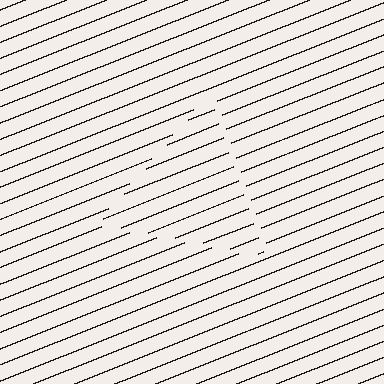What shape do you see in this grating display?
An illusory triangle. The interior of the shape contains the same grating, shifted by half a period — the contour is defined by the phase discontinuity where line-ends from the inner and outer gratings abut.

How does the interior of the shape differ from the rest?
The interior of the shape contains the same grating, shifted by half a period — the contour is defined by the phase discontinuity where line-ends from the inner and outer gratings abut.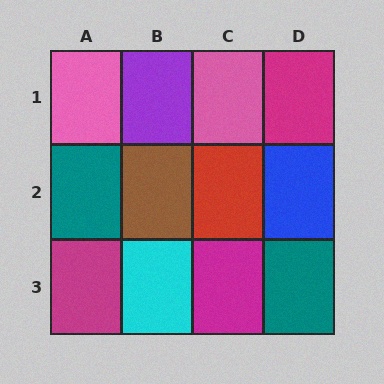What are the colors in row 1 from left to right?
Pink, purple, pink, magenta.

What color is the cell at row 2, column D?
Blue.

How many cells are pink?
2 cells are pink.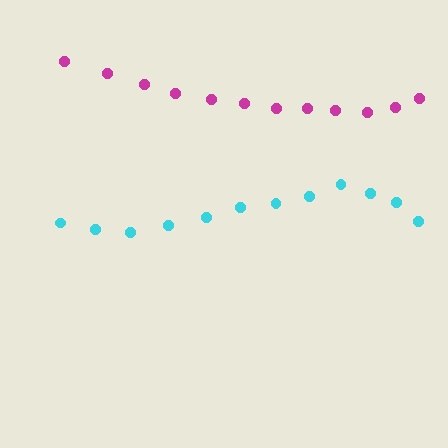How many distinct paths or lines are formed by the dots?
There are 2 distinct paths.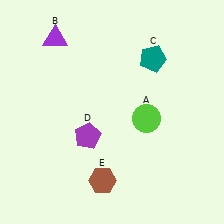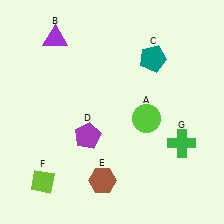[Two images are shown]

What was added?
A lime diamond (F), a green cross (G) were added in Image 2.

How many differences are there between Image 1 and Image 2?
There are 2 differences between the two images.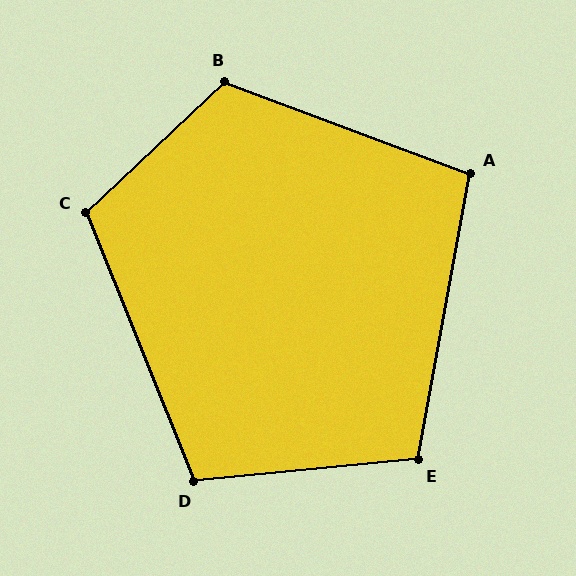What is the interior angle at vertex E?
Approximately 106 degrees (obtuse).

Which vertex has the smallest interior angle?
A, at approximately 100 degrees.